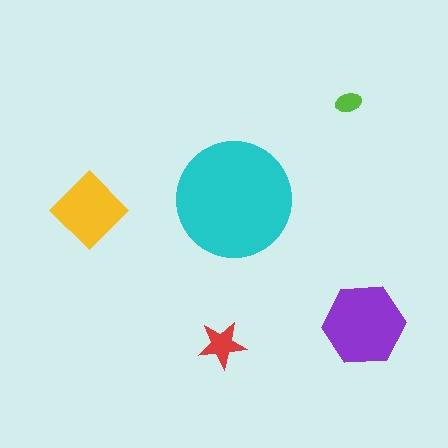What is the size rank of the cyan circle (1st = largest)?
1st.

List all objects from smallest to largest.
The lime ellipse, the red star, the yellow diamond, the purple hexagon, the cyan circle.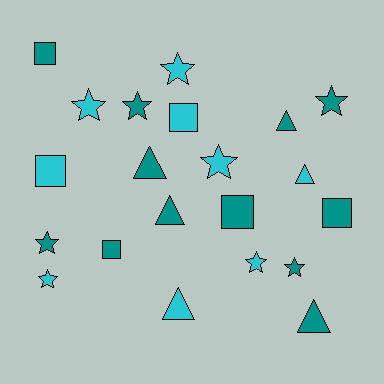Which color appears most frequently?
Teal, with 12 objects.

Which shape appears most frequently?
Star, with 9 objects.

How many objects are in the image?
There are 21 objects.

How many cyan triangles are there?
There are 2 cyan triangles.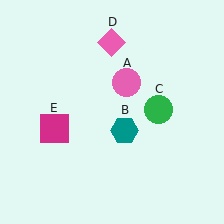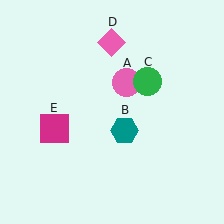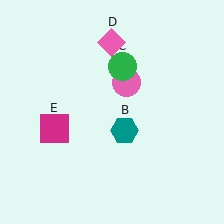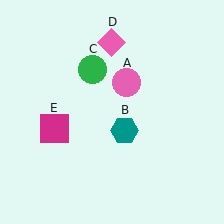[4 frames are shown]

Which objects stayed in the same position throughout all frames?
Pink circle (object A) and teal hexagon (object B) and pink diamond (object D) and magenta square (object E) remained stationary.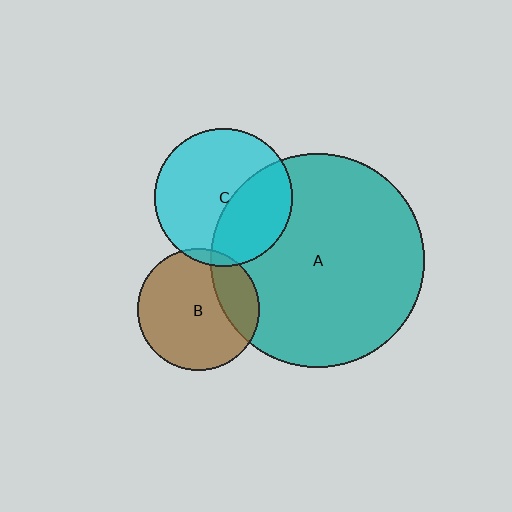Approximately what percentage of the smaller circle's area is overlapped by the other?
Approximately 40%.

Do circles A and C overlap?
Yes.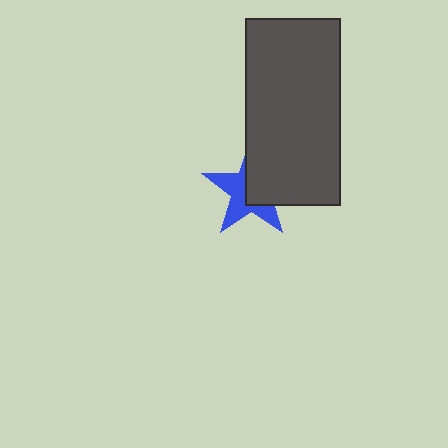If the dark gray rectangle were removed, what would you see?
You would see the complete blue star.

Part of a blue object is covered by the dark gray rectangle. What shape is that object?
It is a star.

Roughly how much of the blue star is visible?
About half of it is visible (roughly 52%).